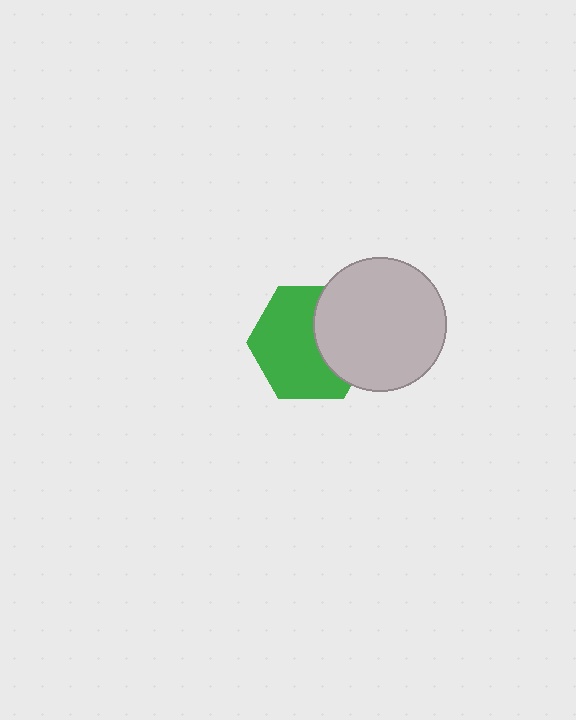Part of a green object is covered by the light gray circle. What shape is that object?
It is a hexagon.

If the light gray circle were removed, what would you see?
You would see the complete green hexagon.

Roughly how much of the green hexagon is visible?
About half of it is visible (roughly 63%).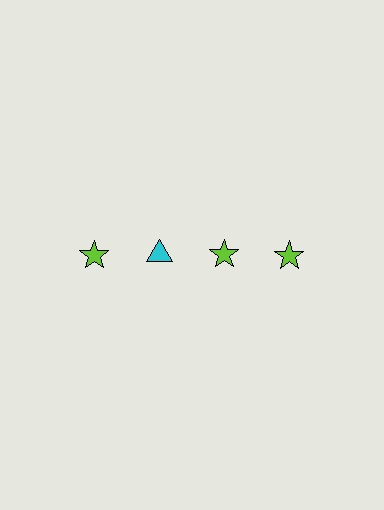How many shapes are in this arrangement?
There are 4 shapes arranged in a grid pattern.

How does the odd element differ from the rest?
It differs in both color (cyan instead of lime) and shape (triangle instead of star).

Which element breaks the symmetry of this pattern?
The cyan triangle in the top row, second from left column breaks the symmetry. All other shapes are lime stars.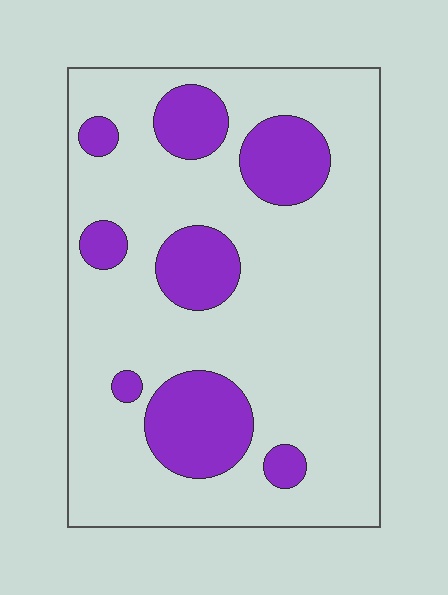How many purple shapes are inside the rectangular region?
8.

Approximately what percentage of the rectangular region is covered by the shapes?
Approximately 20%.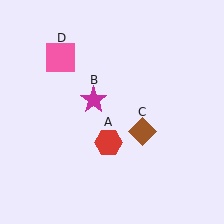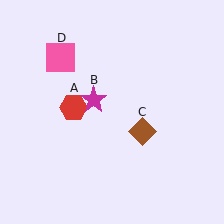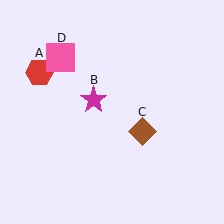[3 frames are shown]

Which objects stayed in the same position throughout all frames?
Magenta star (object B) and brown diamond (object C) and pink square (object D) remained stationary.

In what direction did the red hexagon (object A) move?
The red hexagon (object A) moved up and to the left.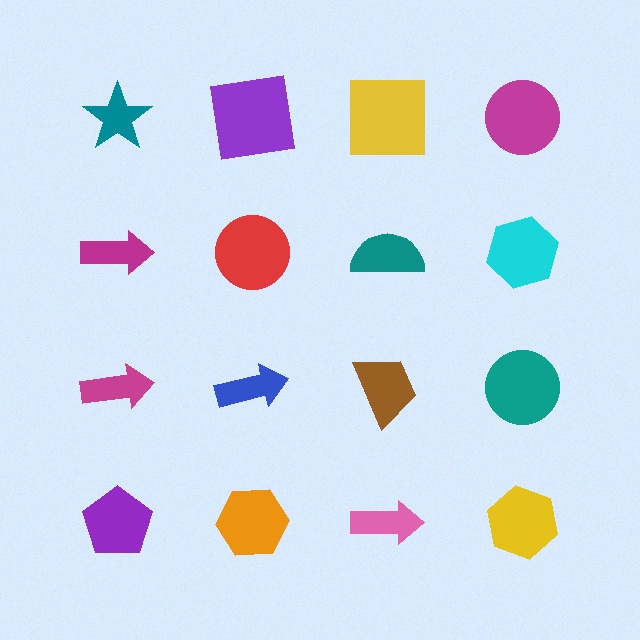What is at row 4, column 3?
A pink arrow.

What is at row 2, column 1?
A magenta arrow.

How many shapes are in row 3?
4 shapes.